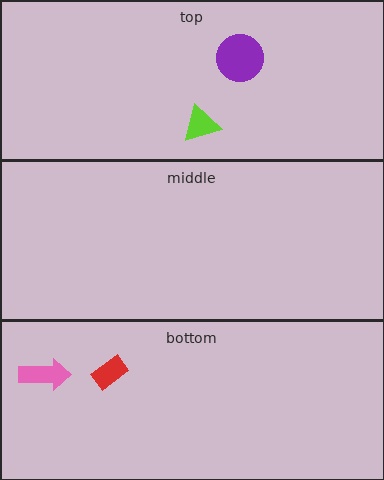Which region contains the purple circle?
The top region.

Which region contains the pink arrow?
The bottom region.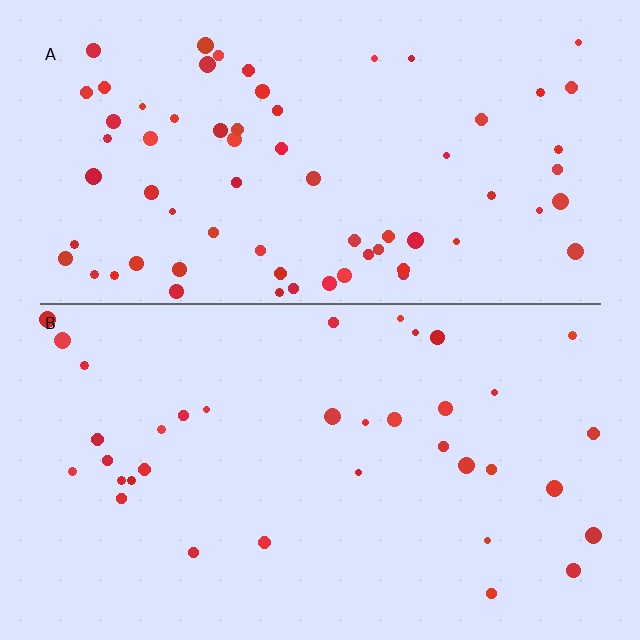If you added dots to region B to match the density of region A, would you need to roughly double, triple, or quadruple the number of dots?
Approximately double.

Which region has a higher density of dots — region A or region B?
A (the top).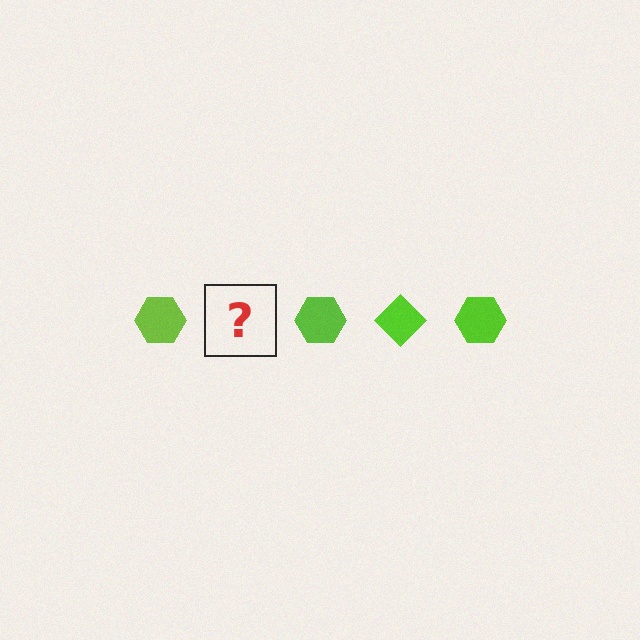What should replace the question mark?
The question mark should be replaced with a lime diamond.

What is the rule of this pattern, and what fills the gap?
The rule is that the pattern cycles through hexagon, diamond shapes in lime. The gap should be filled with a lime diamond.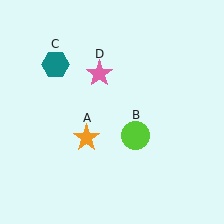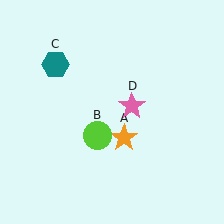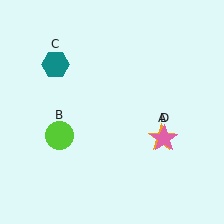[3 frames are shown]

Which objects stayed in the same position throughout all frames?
Teal hexagon (object C) remained stationary.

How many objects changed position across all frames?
3 objects changed position: orange star (object A), lime circle (object B), pink star (object D).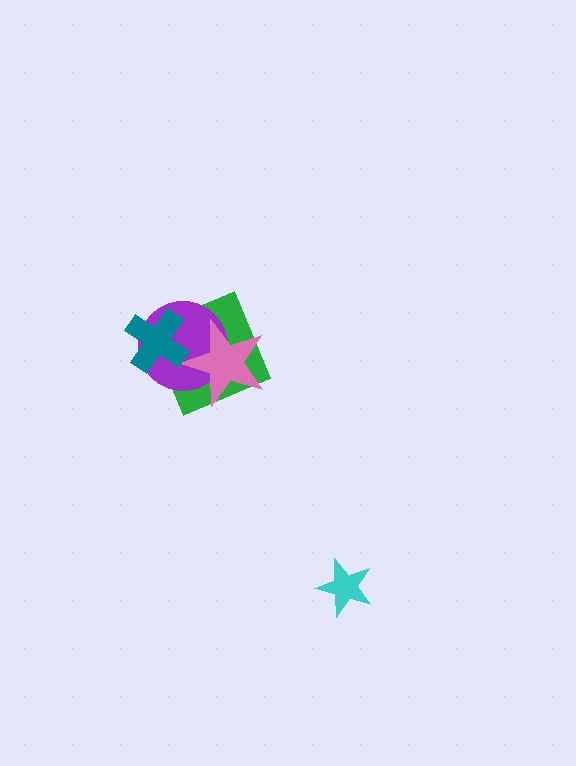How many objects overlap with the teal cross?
2 objects overlap with the teal cross.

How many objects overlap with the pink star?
2 objects overlap with the pink star.